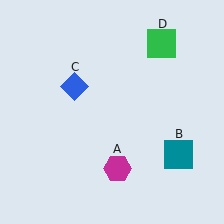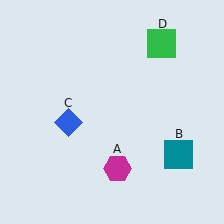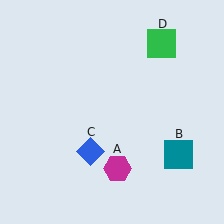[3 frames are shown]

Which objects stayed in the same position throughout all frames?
Magenta hexagon (object A) and teal square (object B) and green square (object D) remained stationary.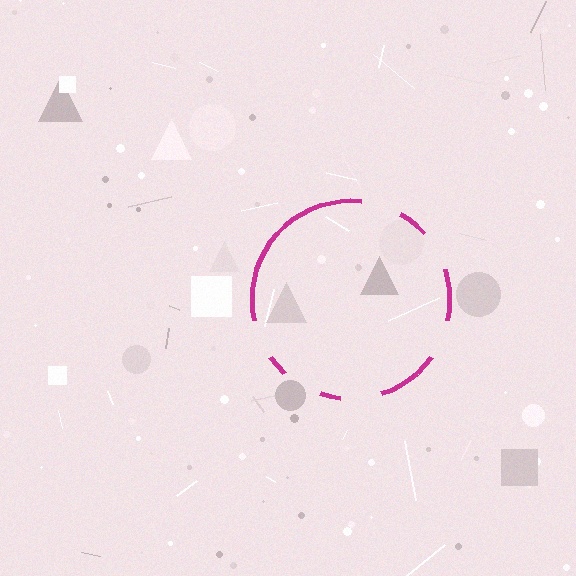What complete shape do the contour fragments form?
The contour fragments form a circle.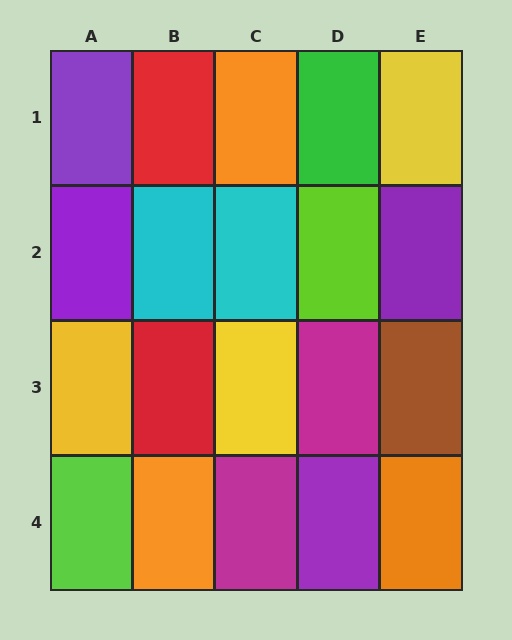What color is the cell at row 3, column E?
Brown.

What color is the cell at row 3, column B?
Red.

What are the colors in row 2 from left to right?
Purple, cyan, cyan, lime, purple.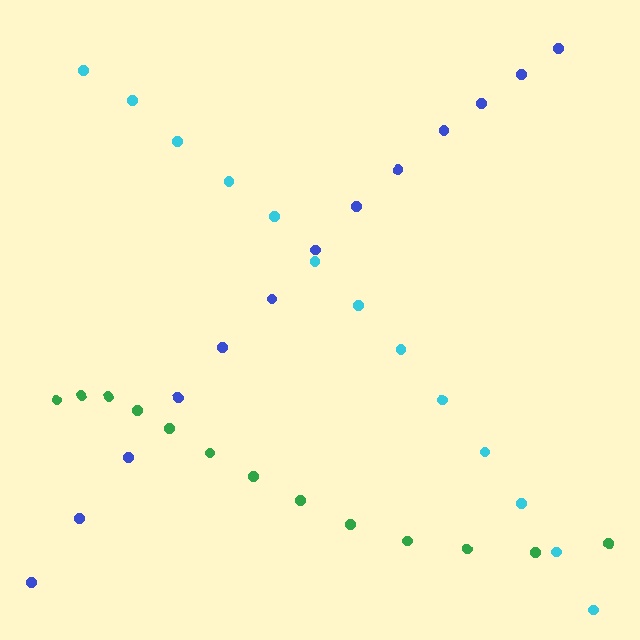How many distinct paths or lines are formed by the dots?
There are 3 distinct paths.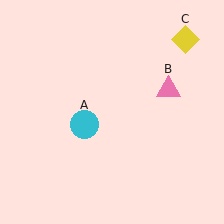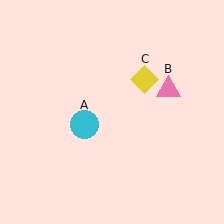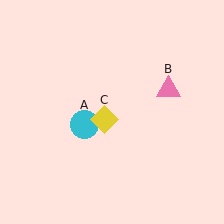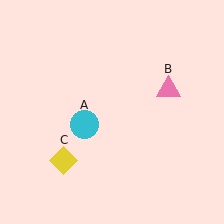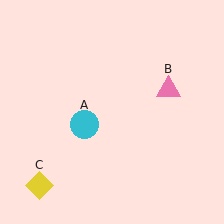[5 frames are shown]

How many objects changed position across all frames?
1 object changed position: yellow diamond (object C).